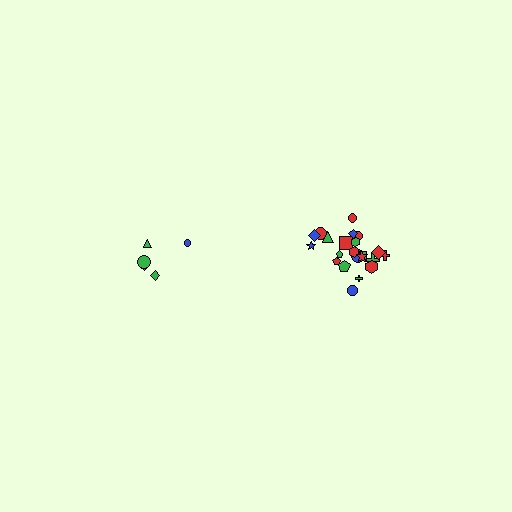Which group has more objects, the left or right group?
The right group.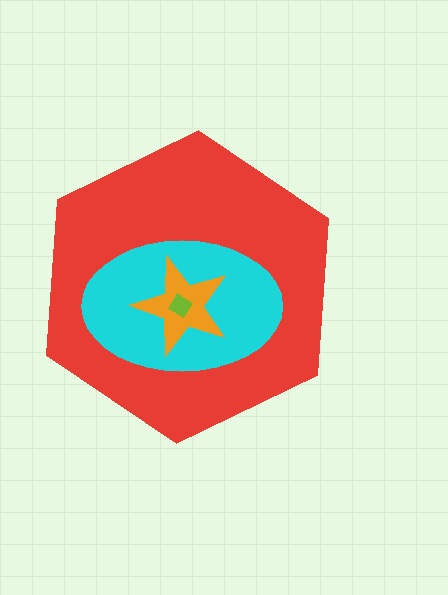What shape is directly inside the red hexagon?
The cyan ellipse.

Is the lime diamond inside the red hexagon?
Yes.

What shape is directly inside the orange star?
The lime diamond.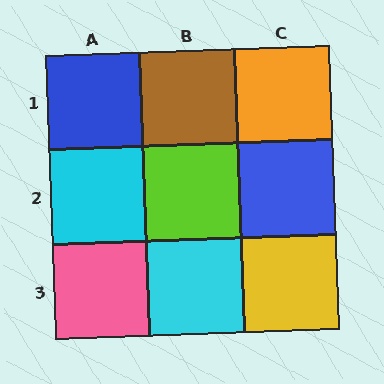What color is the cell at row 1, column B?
Brown.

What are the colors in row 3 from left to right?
Pink, cyan, yellow.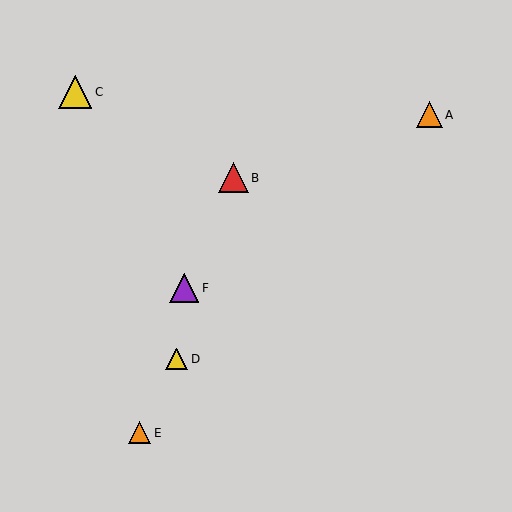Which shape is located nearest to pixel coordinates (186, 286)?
The purple triangle (labeled F) at (184, 288) is nearest to that location.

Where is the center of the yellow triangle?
The center of the yellow triangle is at (75, 92).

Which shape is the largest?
The yellow triangle (labeled C) is the largest.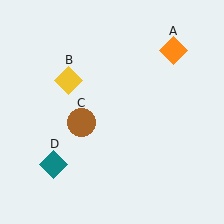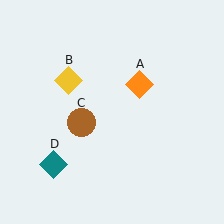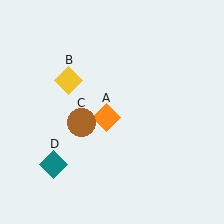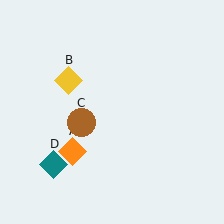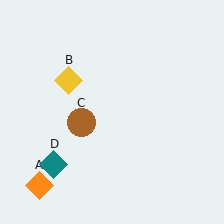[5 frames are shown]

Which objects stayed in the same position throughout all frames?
Yellow diamond (object B) and brown circle (object C) and teal diamond (object D) remained stationary.